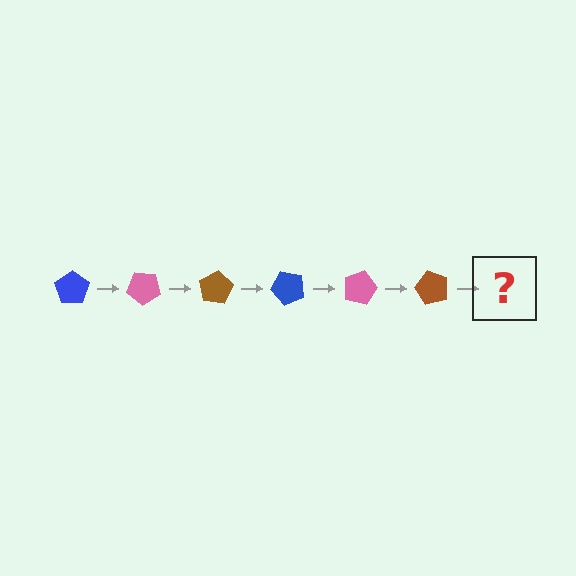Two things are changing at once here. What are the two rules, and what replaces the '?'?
The two rules are that it rotates 40 degrees each step and the color cycles through blue, pink, and brown. The '?' should be a blue pentagon, rotated 240 degrees from the start.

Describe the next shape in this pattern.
It should be a blue pentagon, rotated 240 degrees from the start.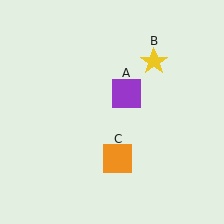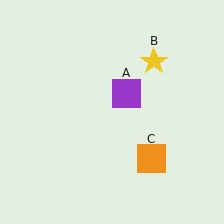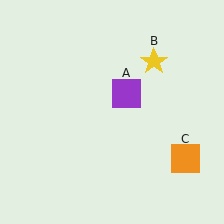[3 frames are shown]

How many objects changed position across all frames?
1 object changed position: orange square (object C).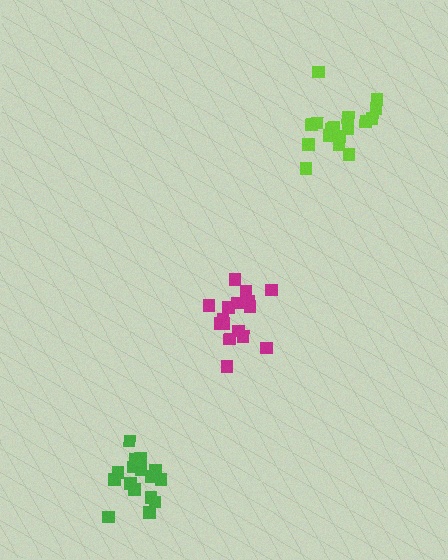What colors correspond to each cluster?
The clusters are colored: lime, magenta, green.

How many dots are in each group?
Group 1: 19 dots, Group 2: 16 dots, Group 3: 17 dots (52 total).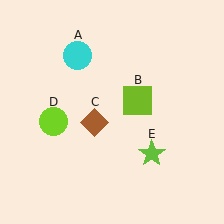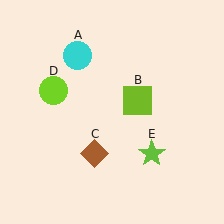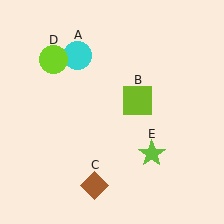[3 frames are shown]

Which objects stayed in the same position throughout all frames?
Cyan circle (object A) and lime square (object B) and lime star (object E) remained stationary.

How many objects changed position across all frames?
2 objects changed position: brown diamond (object C), lime circle (object D).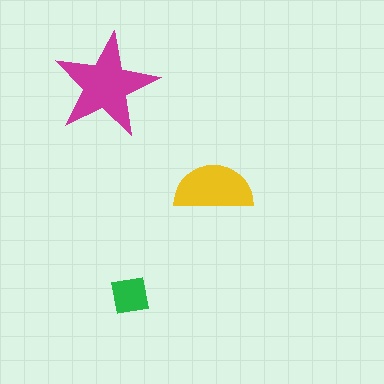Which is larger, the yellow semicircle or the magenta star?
The magenta star.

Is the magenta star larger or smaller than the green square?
Larger.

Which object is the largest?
The magenta star.